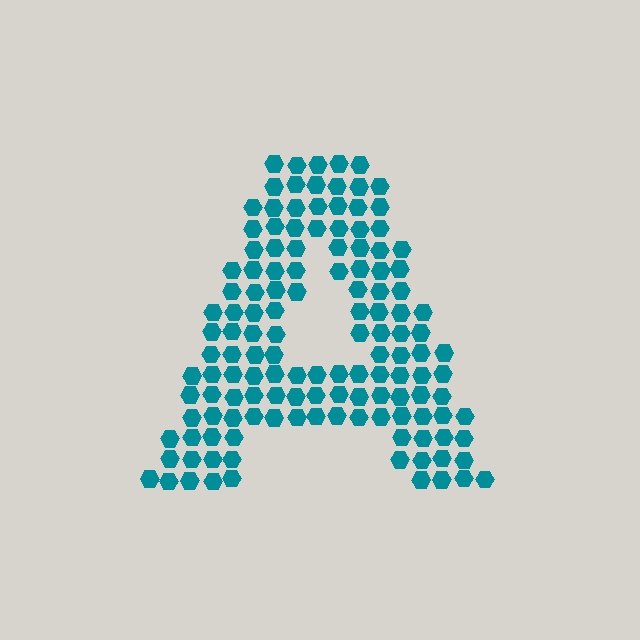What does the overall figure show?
The overall figure shows the letter A.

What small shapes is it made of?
It is made of small hexagons.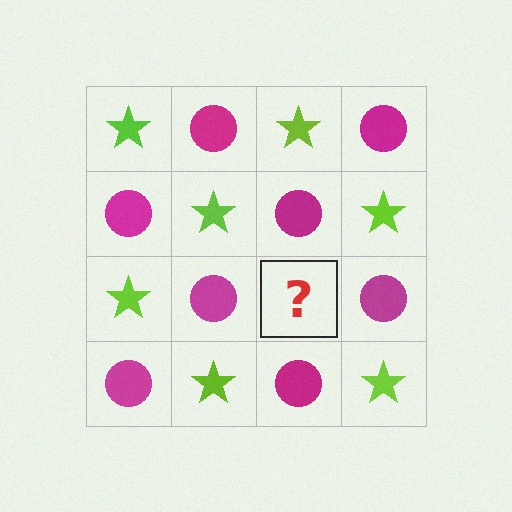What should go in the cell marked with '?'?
The missing cell should contain a lime star.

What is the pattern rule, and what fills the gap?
The rule is that it alternates lime star and magenta circle in a checkerboard pattern. The gap should be filled with a lime star.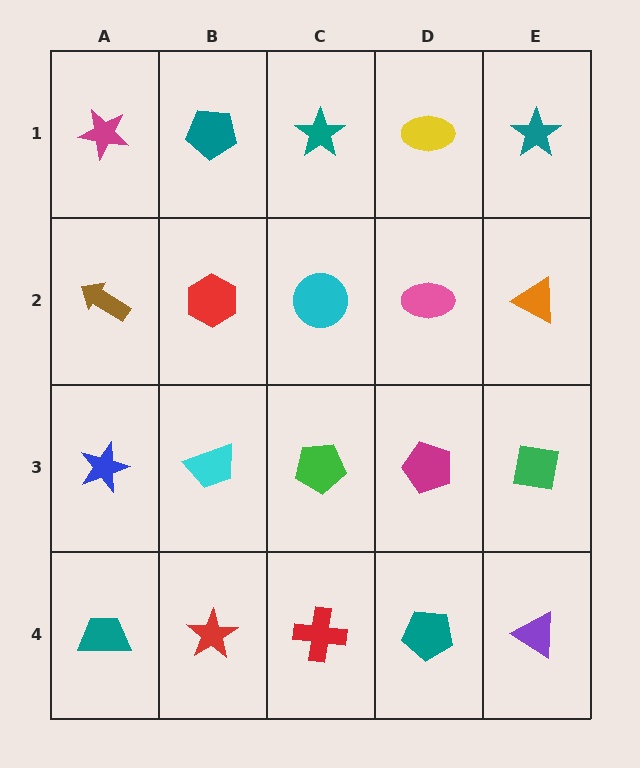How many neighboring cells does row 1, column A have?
2.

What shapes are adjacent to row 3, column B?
A red hexagon (row 2, column B), a red star (row 4, column B), a blue star (row 3, column A), a green pentagon (row 3, column C).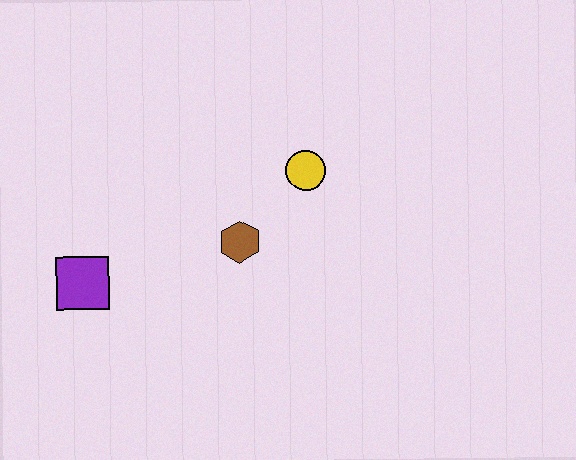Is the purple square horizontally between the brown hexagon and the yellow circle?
No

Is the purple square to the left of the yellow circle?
Yes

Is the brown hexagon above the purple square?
Yes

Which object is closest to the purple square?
The brown hexagon is closest to the purple square.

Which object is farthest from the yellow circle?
The purple square is farthest from the yellow circle.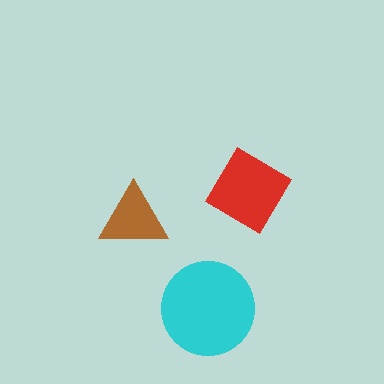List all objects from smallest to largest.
The brown triangle, the red diamond, the cyan circle.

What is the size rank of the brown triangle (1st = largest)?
3rd.